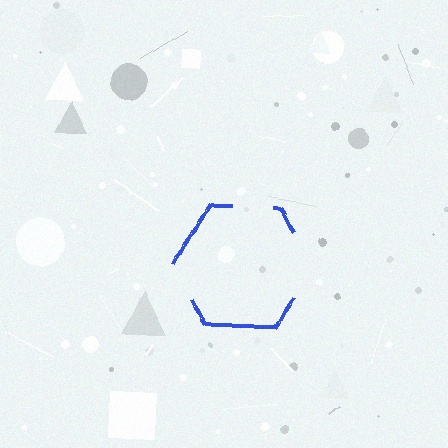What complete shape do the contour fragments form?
The contour fragments form a hexagon.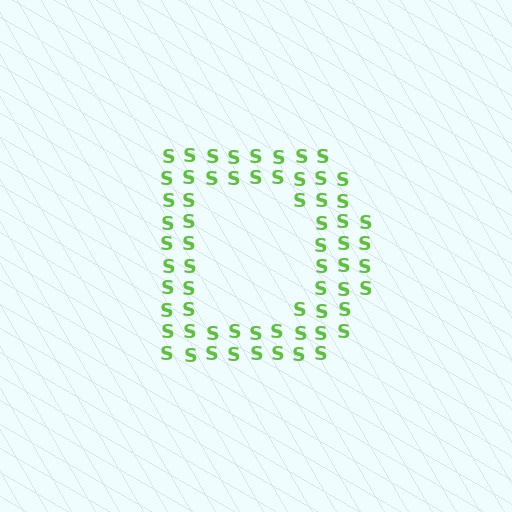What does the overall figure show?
The overall figure shows the letter D.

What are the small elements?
The small elements are letter S's.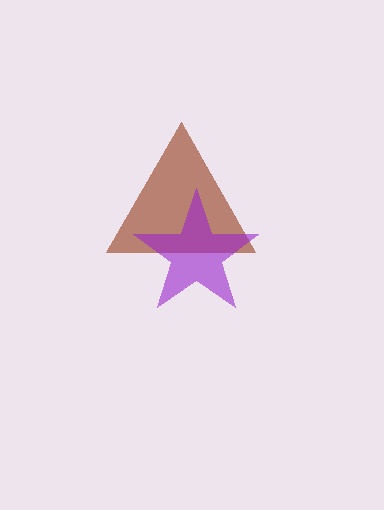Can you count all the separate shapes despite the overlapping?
Yes, there are 2 separate shapes.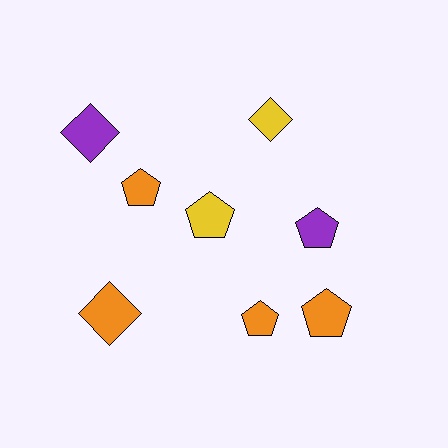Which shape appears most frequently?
Pentagon, with 5 objects.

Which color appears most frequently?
Orange, with 4 objects.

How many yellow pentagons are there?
There is 1 yellow pentagon.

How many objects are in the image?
There are 8 objects.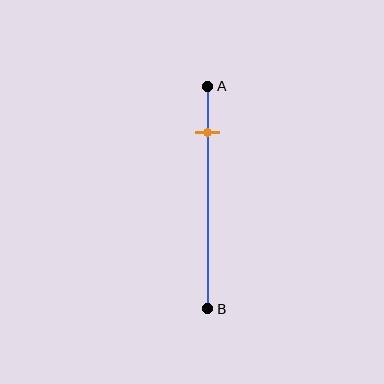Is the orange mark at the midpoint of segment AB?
No, the mark is at about 20% from A, not at the 50% midpoint.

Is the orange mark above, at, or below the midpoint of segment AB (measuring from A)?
The orange mark is above the midpoint of segment AB.